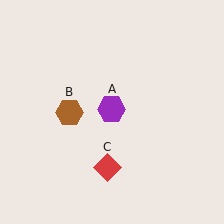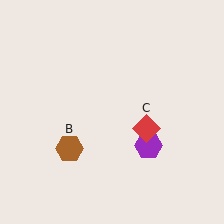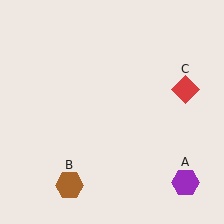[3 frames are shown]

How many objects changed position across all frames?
3 objects changed position: purple hexagon (object A), brown hexagon (object B), red diamond (object C).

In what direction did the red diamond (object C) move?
The red diamond (object C) moved up and to the right.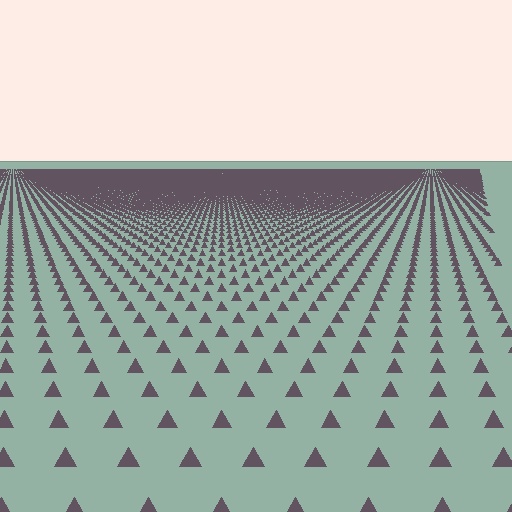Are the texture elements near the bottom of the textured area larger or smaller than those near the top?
Larger. Near the bottom, elements are closer to the viewer and appear at a bigger on-screen size.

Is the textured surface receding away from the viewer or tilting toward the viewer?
The surface is receding away from the viewer. Texture elements get smaller and denser toward the top.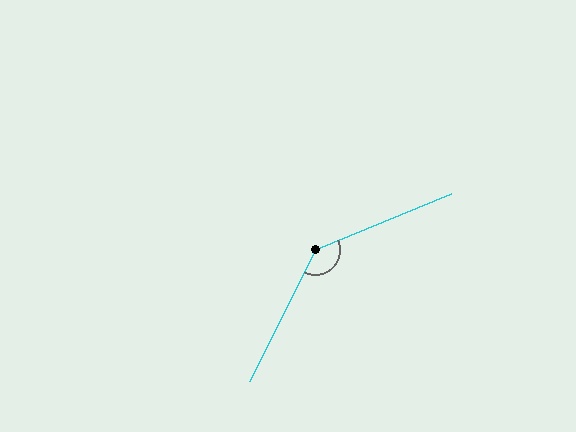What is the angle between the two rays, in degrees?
Approximately 139 degrees.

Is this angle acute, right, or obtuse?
It is obtuse.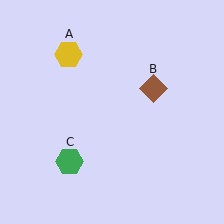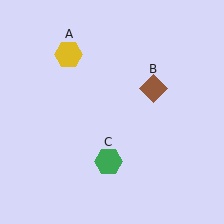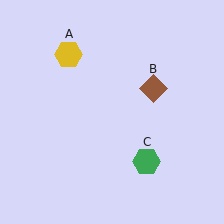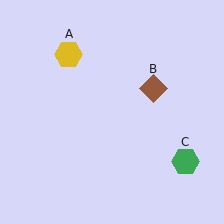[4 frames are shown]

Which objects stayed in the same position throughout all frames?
Yellow hexagon (object A) and brown diamond (object B) remained stationary.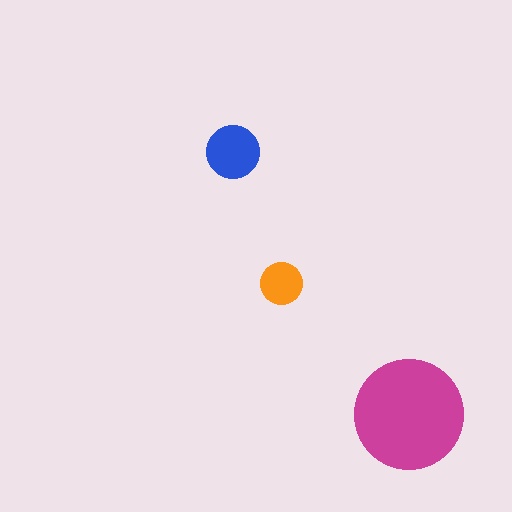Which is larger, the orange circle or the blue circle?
The blue one.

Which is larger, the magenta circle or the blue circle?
The magenta one.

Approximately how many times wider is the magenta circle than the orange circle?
About 2.5 times wider.